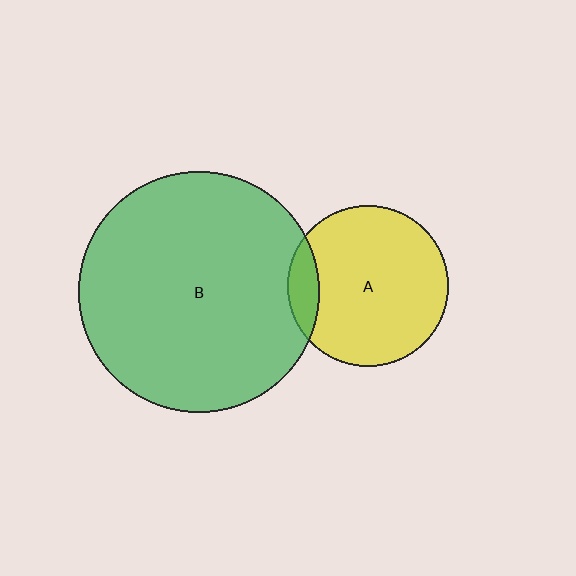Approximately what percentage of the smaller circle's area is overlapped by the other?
Approximately 10%.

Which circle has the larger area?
Circle B (green).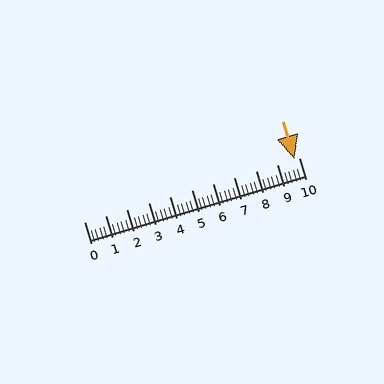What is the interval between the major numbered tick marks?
The major tick marks are spaced 1 units apart.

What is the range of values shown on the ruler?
The ruler shows values from 0 to 10.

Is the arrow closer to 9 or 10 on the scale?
The arrow is closer to 10.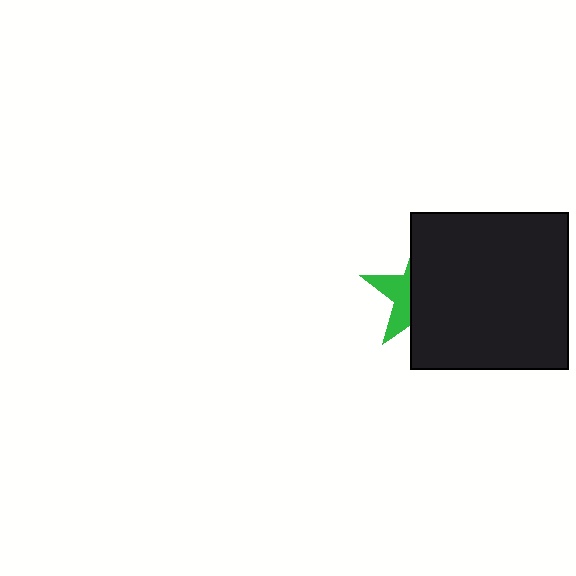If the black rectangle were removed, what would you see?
You would see the complete green star.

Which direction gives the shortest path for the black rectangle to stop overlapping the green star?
Moving right gives the shortest separation.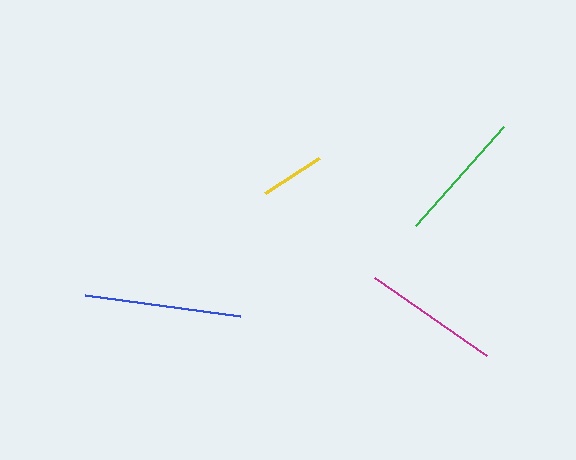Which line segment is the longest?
The blue line is the longest at approximately 156 pixels.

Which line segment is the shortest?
The yellow line is the shortest at approximately 65 pixels.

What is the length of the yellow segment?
The yellow segment is approximately 65 pixels long.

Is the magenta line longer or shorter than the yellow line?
The magenta line is longer than the yellow line.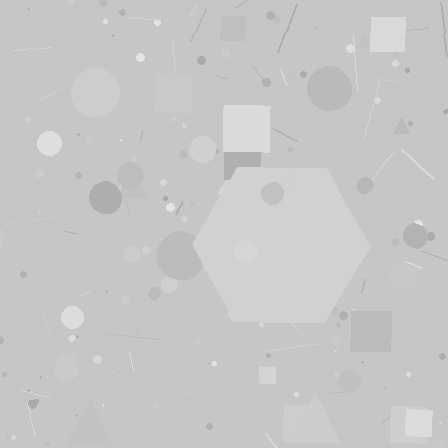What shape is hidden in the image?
A hexagon is hidden in the image.